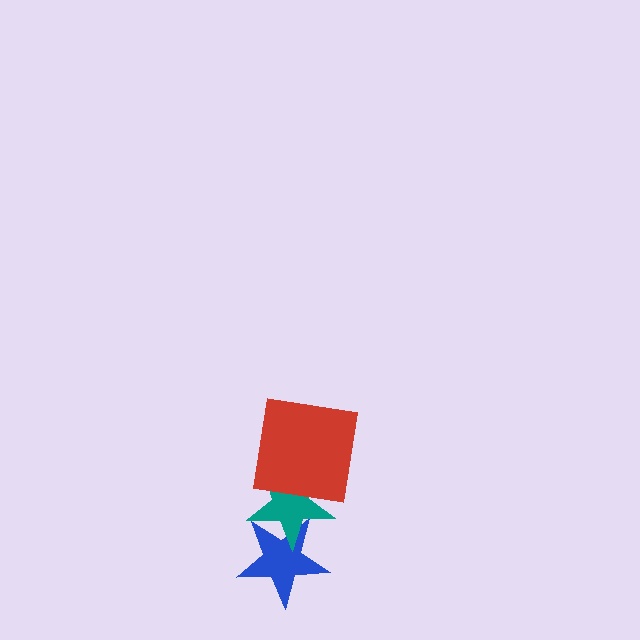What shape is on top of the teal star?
The red square is on top of the teal star.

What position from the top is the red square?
The red square is 1st from the top.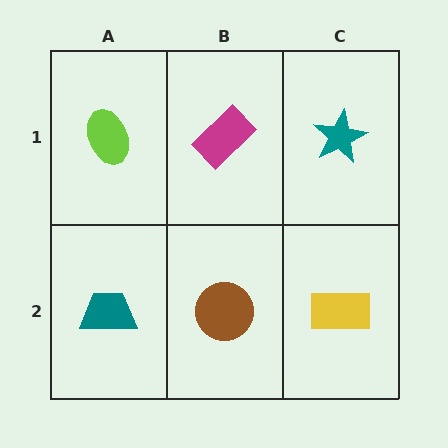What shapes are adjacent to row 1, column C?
A yellow rectangle (row 2, column C), a magenta rectangle (row 1, column B).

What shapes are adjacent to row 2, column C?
A teal star (row 1, column C), a brown circle (row 2, column B).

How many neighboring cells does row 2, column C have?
2.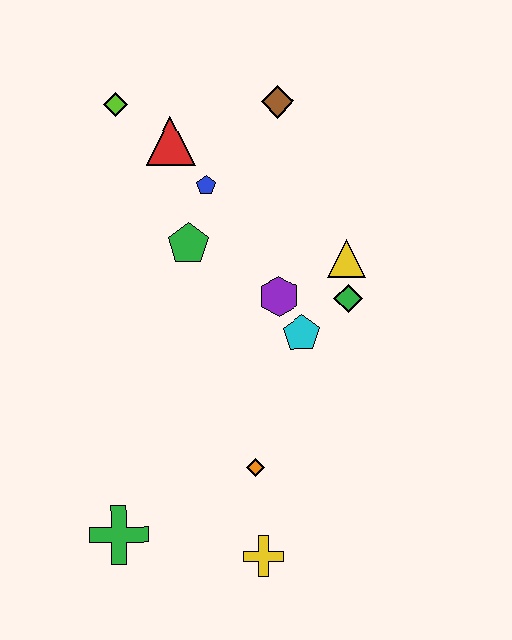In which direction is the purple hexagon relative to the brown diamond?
The purple hexagon is below the brown diamond.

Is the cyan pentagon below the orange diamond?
No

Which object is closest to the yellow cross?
The orange diamond is closest to the yellow cross.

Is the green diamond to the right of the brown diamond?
Yes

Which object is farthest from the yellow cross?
The lime diamond is farthest from the yellow cross.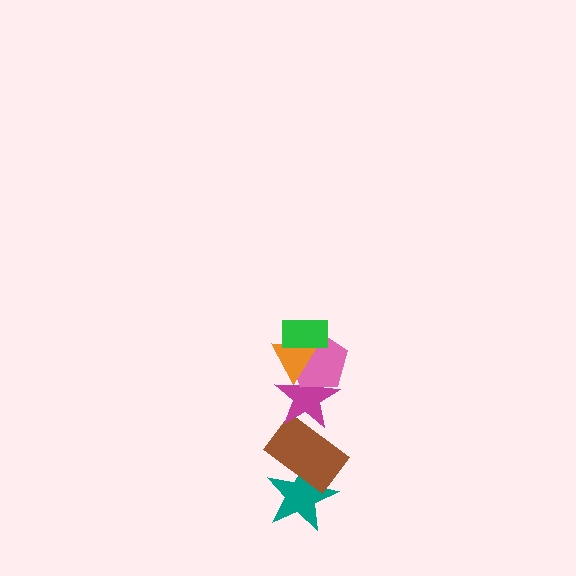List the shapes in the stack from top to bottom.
From top to bottom: the green rectangle, the orange triangle, the pink pentagon, the magenta star, the brown rectangle, the teal star.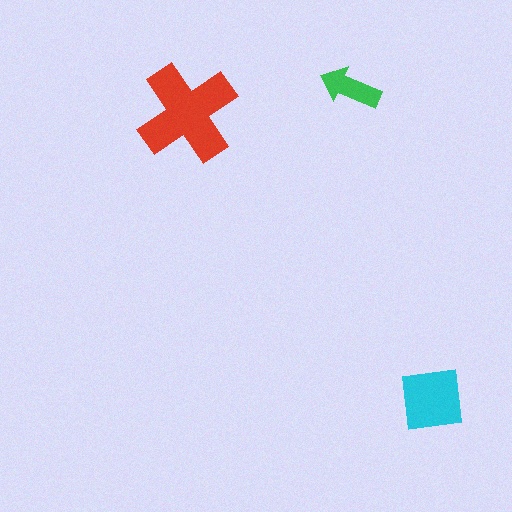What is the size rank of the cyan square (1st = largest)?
2nd.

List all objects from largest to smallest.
The red cross, the cyan square, the green arrow.